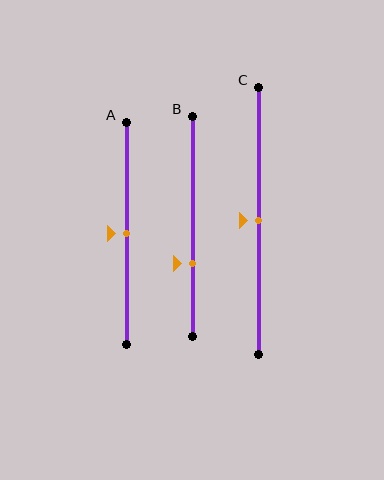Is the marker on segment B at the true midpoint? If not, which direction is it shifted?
No, the marker on segment B is shifted downward by about 17% of the segment length.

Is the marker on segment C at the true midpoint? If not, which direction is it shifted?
Yes, the marker on segment C is at the true midpoint.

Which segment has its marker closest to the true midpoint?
Segment A has its marker closest to the true midpoint.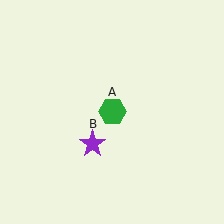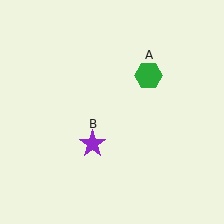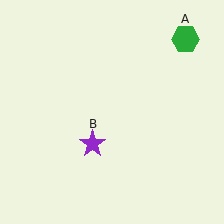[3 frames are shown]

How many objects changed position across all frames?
1 object changed position: green hexagon (object A).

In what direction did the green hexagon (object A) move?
The green hexagon (object A) moved up and to the right.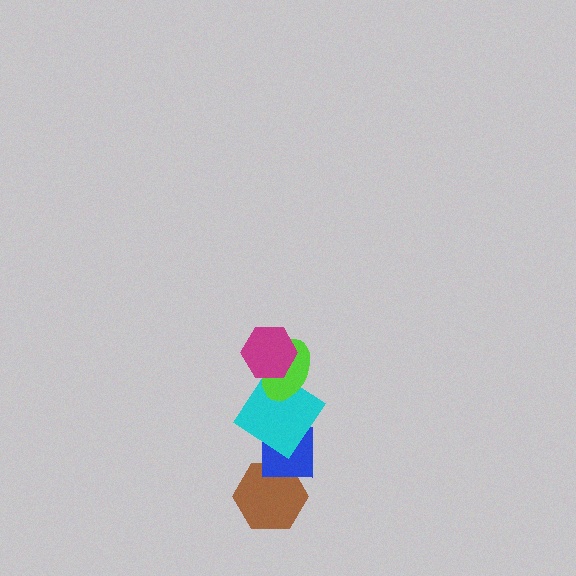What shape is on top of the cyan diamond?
The lime ellipse is on top of the cyan diamond.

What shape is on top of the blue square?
The cyan diamond is on top of the blue square.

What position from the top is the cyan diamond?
The cyan diamond is 3rd from the top.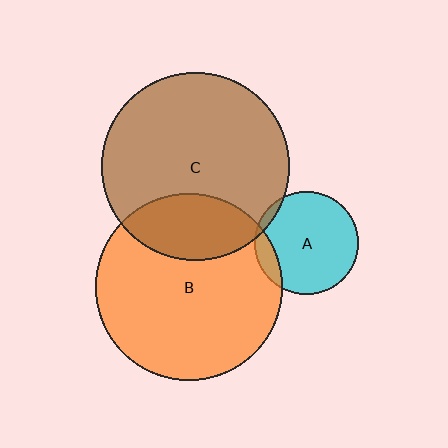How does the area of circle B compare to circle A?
Approximately 3.3 times.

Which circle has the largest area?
Circle C (brown).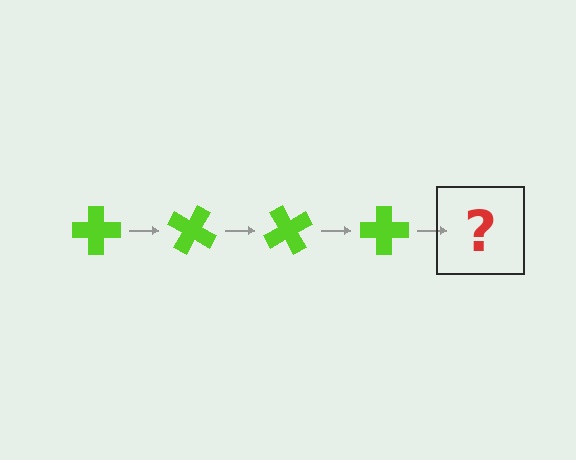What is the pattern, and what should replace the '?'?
The pattern is that the cross rotates 30 degrees each step. The '?' should be a lime cross rotated 120 degrees.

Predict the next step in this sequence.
The next step is a lime cross rotated 120 degrees.